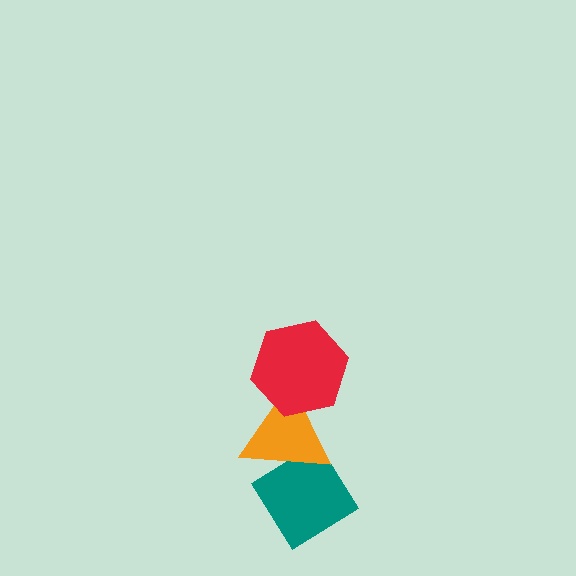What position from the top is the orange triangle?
The orange triangle is 2nd from the top.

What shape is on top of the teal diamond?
The orange triangle is on top of the teal diamond.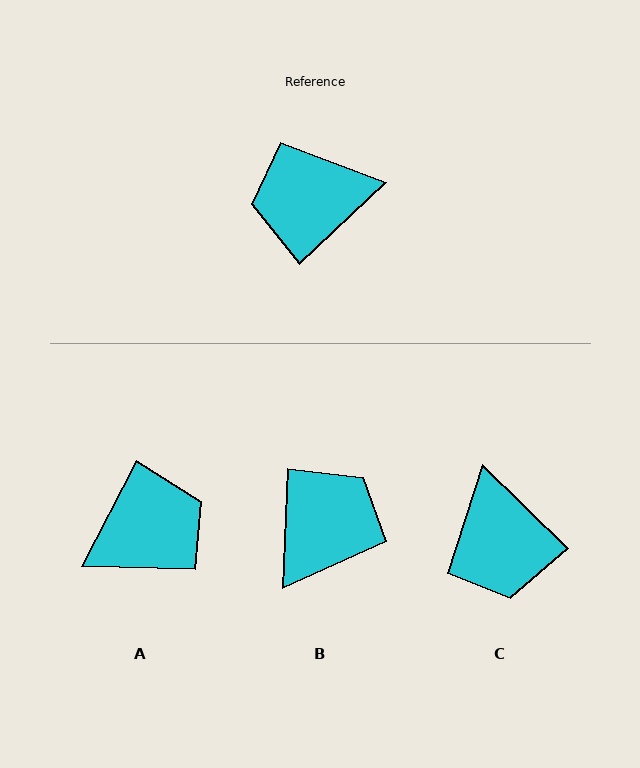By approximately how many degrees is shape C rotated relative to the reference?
Approximately 93 degrees counter-clockwise.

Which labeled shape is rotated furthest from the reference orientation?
A, about 160 degrees away.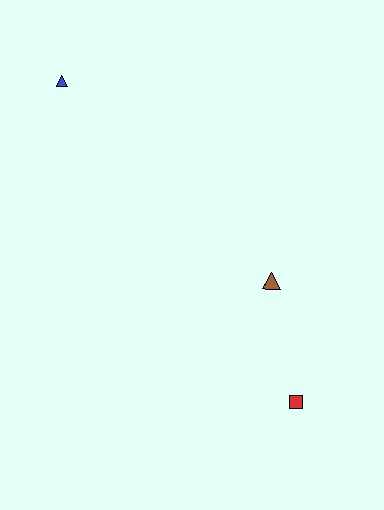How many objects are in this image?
There are 3 objects.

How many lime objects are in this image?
There are no lime objects.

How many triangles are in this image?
There are 2 triangles.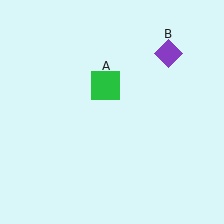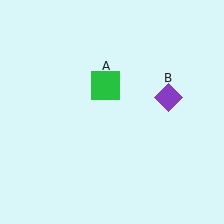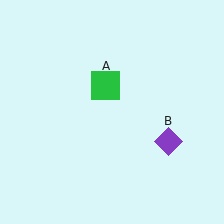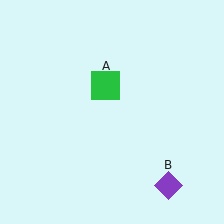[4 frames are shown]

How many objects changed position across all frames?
1 object changed position: purple diamond (object B).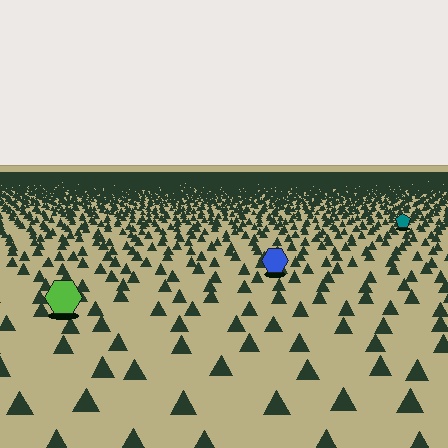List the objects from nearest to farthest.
From nearest to farthest: the lime hexagon, the blue hexagon, the teal pentagon.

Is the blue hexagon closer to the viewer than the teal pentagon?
Yes. The blue hexagon is closer — you can tell from the texture gradient: the ground texture is coarser near it.